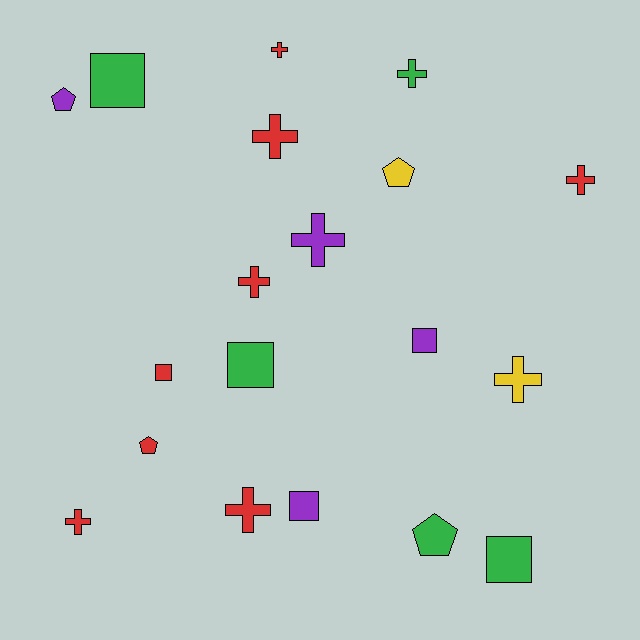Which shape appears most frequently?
Cross, with 9 objects.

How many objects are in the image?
There are 19 objects.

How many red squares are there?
There is 1 red square.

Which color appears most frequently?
Red, with 8 objects.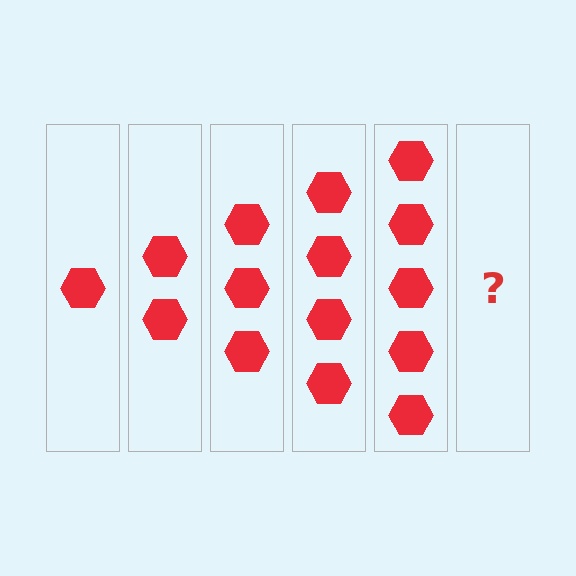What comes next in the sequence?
The next element should be 6 hexagons.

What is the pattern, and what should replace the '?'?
The pattern is that each step adds one more hexagon. The '?' should be 6 hexagons.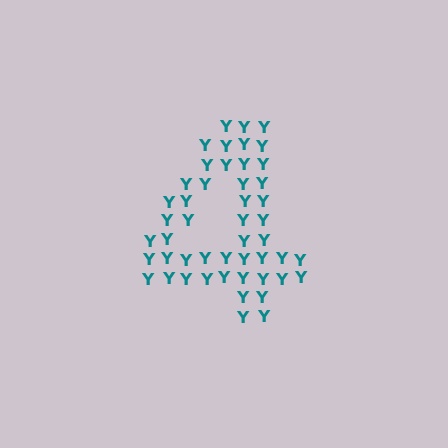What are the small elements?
The small elements are letter Y's.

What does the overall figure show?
The overall figure shows the digit 4.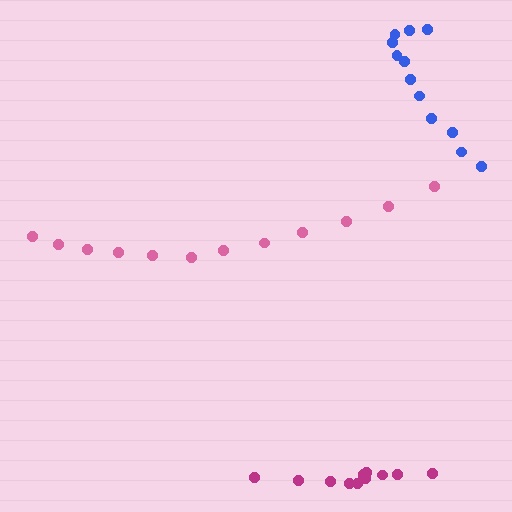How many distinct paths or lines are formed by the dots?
There are 3 distinct paths.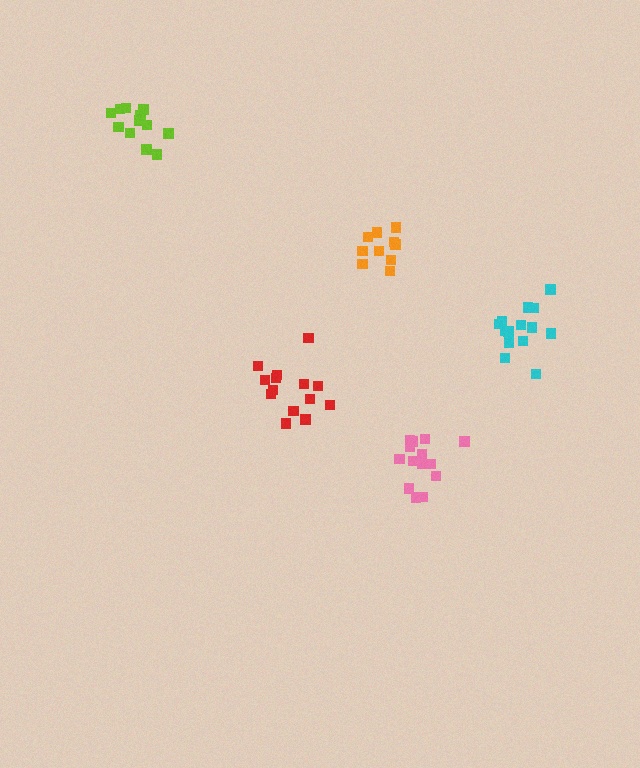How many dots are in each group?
Group 1: 14 dots, Group 2: 14 dots, Group 3: 10 dots, Group 4: 14 dots, Group 5: 12 dots (64 total).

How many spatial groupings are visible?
There are 5 spatial groupings.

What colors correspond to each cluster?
The clusters are colored: red, cyan, orange, pink, lime.